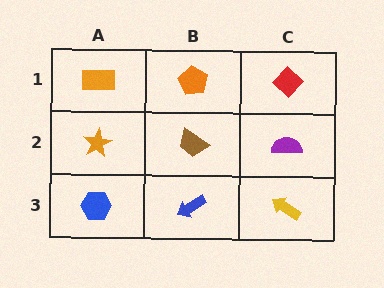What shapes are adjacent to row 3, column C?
A purple semicircle (row 2, column C), a blue arrow (row 3, column B).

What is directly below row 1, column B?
A brown trapezoid.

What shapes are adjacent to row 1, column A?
An orange star (row 2, column A), an orange pentagon (row 1, column B).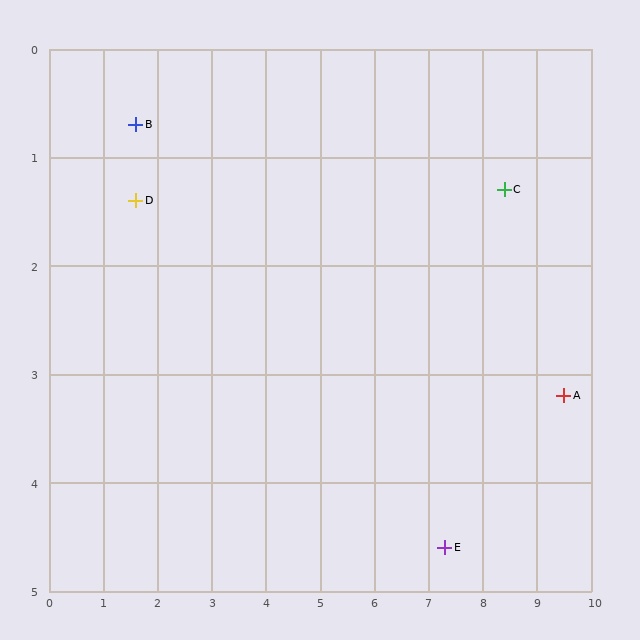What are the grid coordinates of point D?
Point D is at approximately (1.6, 1.4).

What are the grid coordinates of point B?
Point B is at approximately (1.6, 0.7).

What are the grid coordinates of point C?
Point C is at approximately (8.4, 1.3).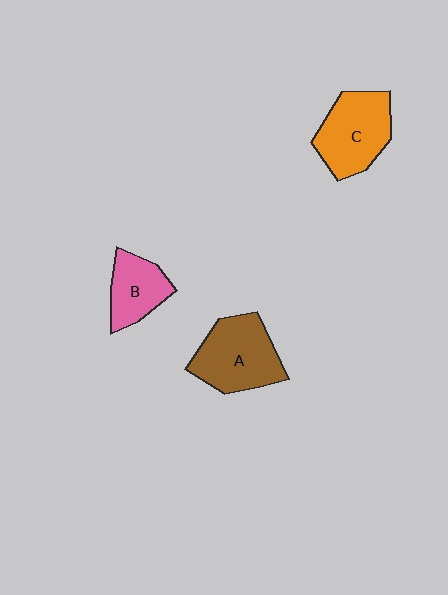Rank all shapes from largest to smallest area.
From largest to smallest: A (brown), C (orange), B (pink).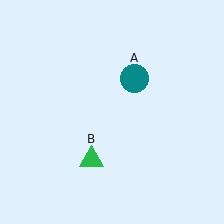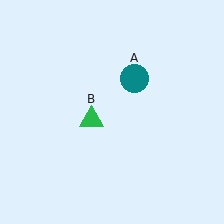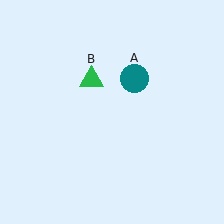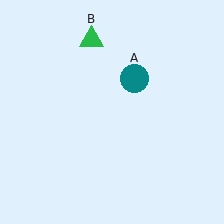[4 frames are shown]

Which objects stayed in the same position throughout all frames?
Teal circle (object A) remained stationary.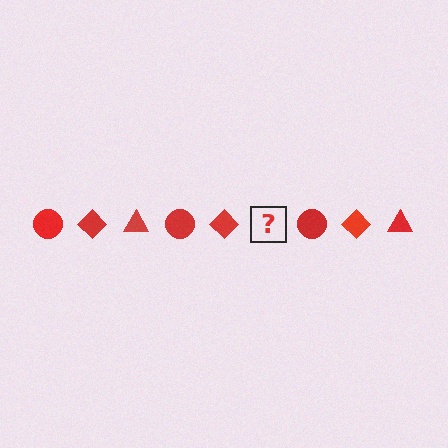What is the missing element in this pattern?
The missing element is a red triangle.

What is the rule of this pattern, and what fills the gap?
The rule is that the pattern cycles through circle, diamond, triangle shapes in red. The gap should be filled with a red triangle.